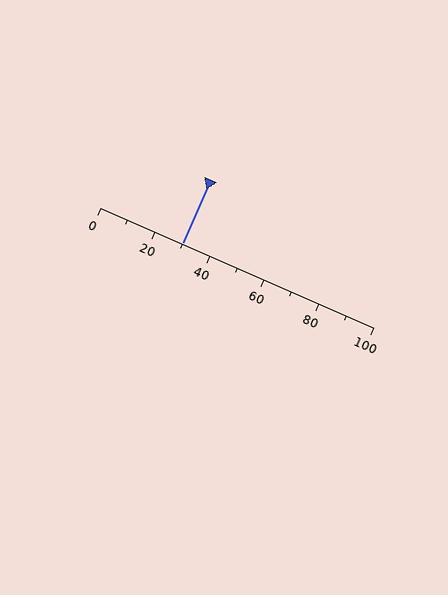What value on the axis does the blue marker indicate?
The marker indicates approximately 30.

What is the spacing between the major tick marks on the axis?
The major ticks are spaced 20 apart.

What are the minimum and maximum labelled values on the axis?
The axis runs from 0 to 100.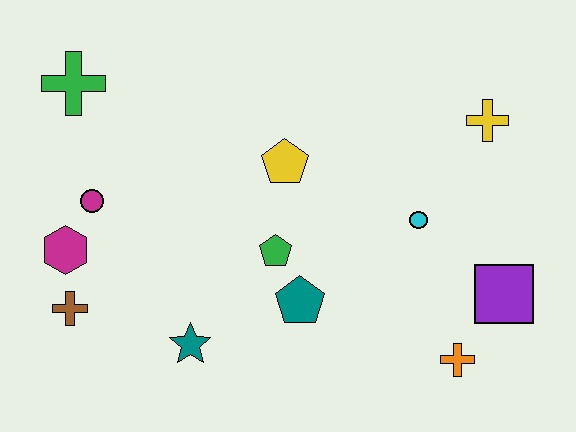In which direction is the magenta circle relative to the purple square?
The magenta circle is to the left of the purple square.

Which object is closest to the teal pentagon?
The green pentagon is closest to the teal pentagon.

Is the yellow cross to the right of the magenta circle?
Yes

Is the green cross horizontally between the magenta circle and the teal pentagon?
No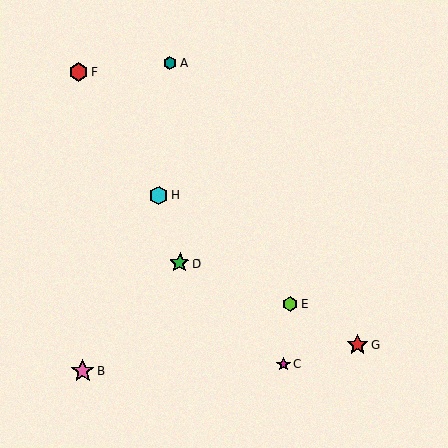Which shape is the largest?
The pink star (labeled B) is the largest.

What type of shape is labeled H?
Shape H is a cyan hexagon.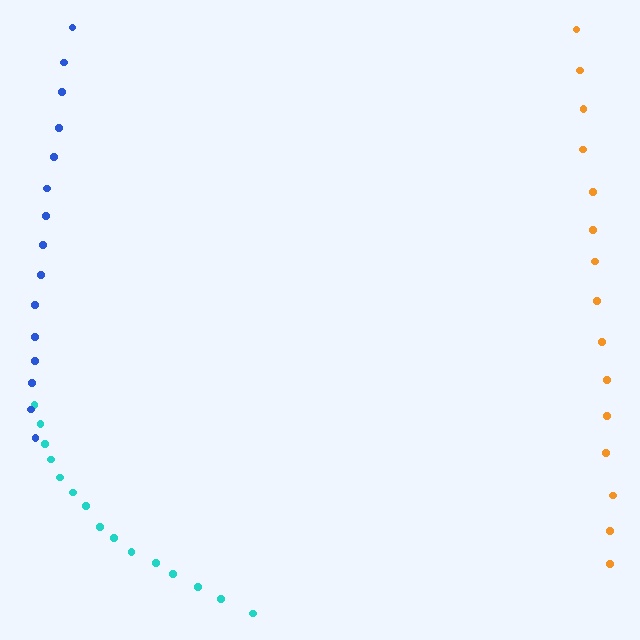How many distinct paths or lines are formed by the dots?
There are 3 distinct paths.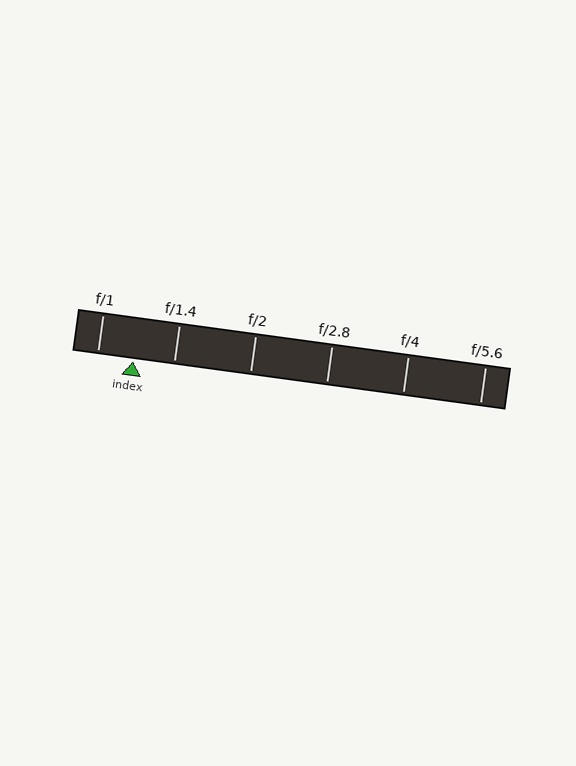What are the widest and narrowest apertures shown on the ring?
The widest aperture shown is f/1 and the narrowest is f/5.6.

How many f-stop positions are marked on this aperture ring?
There are 6 f-stop positions marked.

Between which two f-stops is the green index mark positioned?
The index mark is between f/1 and f/1.4.